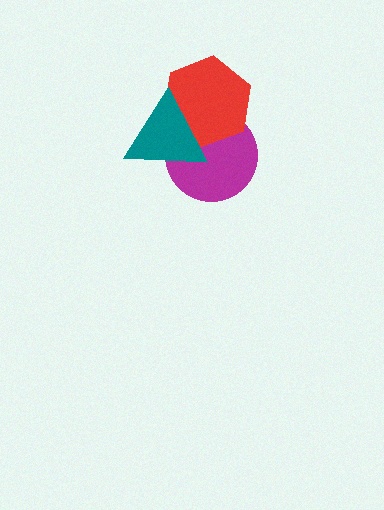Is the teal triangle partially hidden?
No, no other shape covers it.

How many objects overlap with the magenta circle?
2 objects overlap with the magenta circle.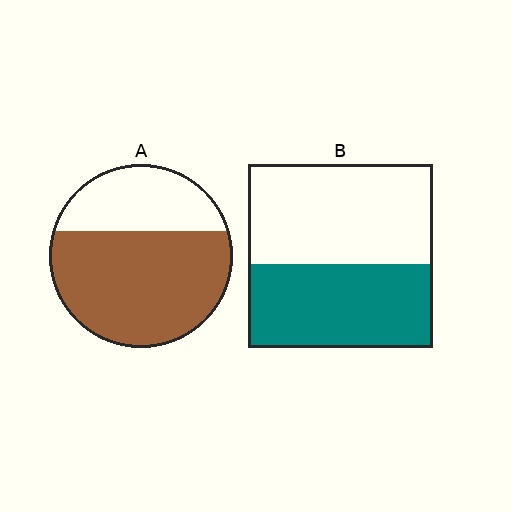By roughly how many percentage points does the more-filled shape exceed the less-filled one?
By roughly 20 percentage points (A over B).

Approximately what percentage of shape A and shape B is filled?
A is approximately 65% and B is approximately 45%.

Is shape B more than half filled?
No.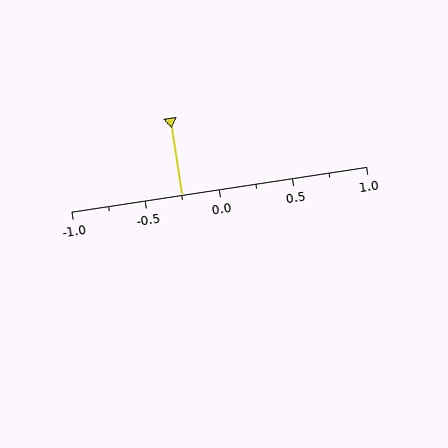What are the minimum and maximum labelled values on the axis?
The axis runs from -1.0 to 1.0.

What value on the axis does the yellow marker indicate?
The marker indicates approximately -0.25.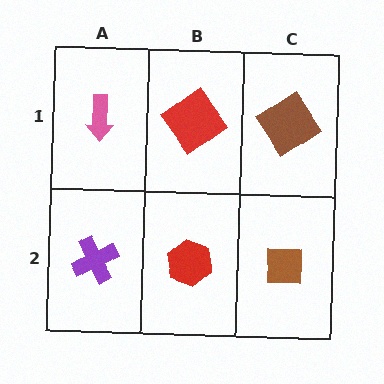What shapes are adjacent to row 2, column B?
A red diamond (row 1, column B), a purple cross (row 2, column A), a brown square (row 2, column C).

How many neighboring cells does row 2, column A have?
2.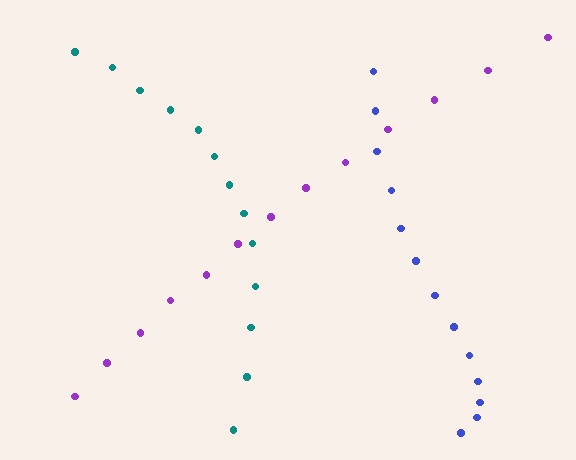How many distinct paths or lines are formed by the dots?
There are 3 distinct paths.